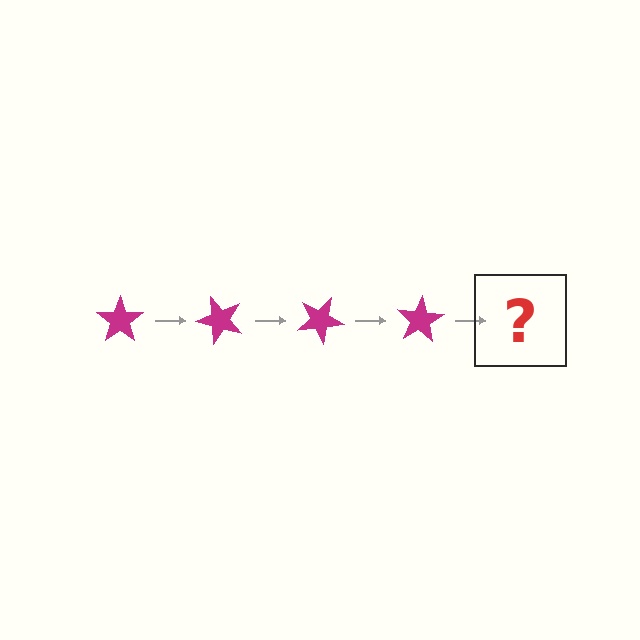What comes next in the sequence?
The next element should be a magenta star rotated 200 degrees.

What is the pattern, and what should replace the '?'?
The pattern is that the star rotates 50 degrees each step. The '?' should be a magenta star rotated 200 degrees.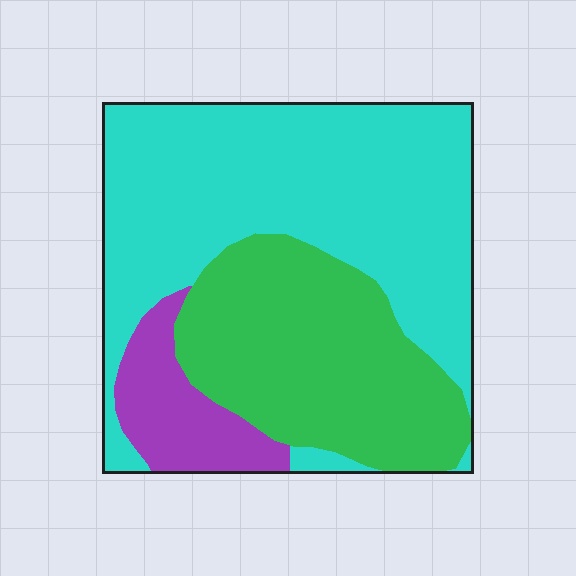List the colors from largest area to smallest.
From largest to smallest: cyan, green, purple.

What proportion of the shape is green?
Green covers roughly 35% of the shape.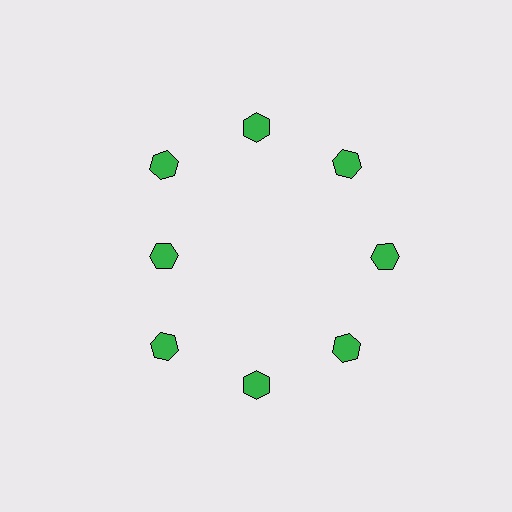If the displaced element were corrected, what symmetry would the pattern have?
It would have 8-fold rotational symmetry — the pattern would map onto itself every 45 degrees.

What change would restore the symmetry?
The symmetry would be restored by moving it outward, back onto the ring so that all 8 hexagons sit at equal angles and equal distance from the center.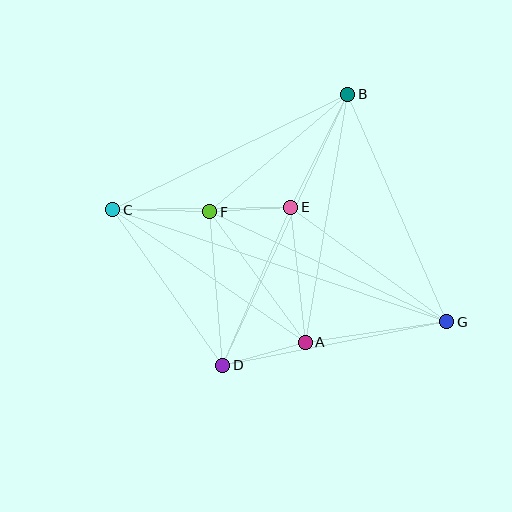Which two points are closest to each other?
Points E and F are closest to each other.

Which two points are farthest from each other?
Points C and G are farthest from each other.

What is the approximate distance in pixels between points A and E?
The distance between A and E is approximately 136 pixels.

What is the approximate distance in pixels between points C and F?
The distance between C and F is approximately 97 pixels.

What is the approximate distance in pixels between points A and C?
The distance between A and C is approximately 233 pixels.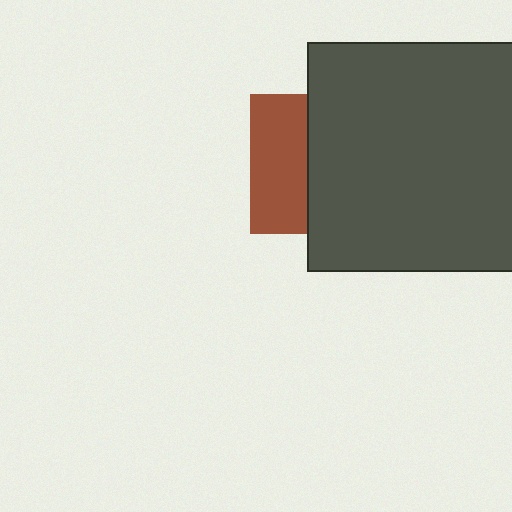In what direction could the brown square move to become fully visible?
The brown square could move left. That would shift it out from behind the dark gray square entirely.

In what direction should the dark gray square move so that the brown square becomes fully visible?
The dark gray square should move right. That is the shortest direction to clear the overlap and leave the brown square fully visible.